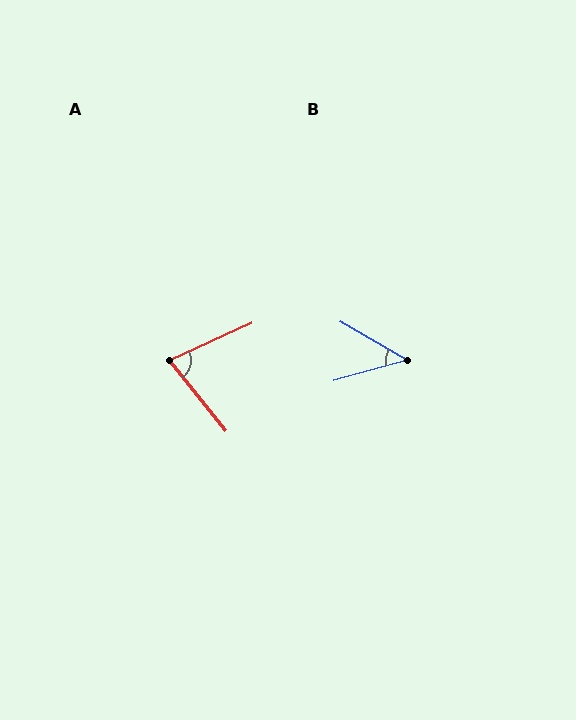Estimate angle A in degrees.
Approximately 76 degrees.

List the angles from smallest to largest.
B (45°), A (76°).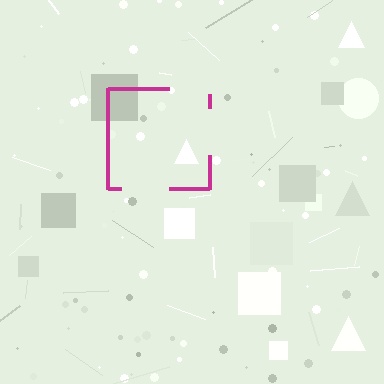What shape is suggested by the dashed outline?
The dashed outline suggests a square.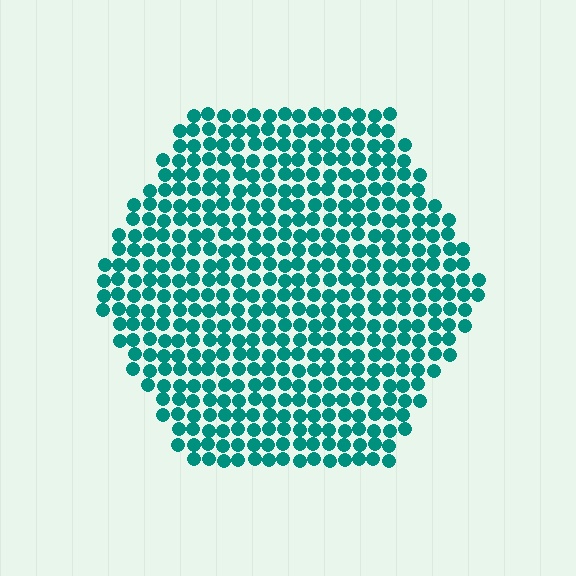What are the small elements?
The small elements are circles.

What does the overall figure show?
The overall figure shows a hexagon.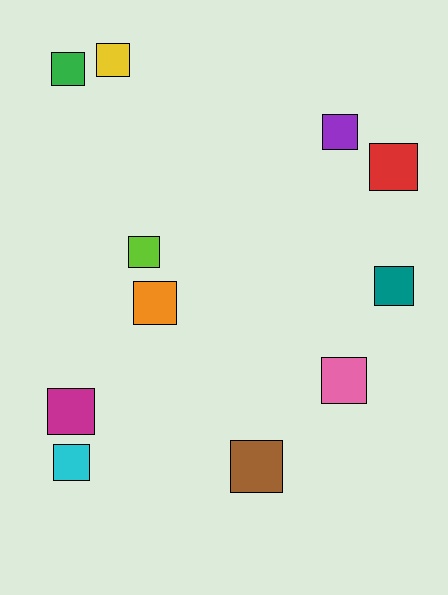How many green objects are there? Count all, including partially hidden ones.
There is 1 green object.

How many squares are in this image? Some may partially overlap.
There are 11 squares.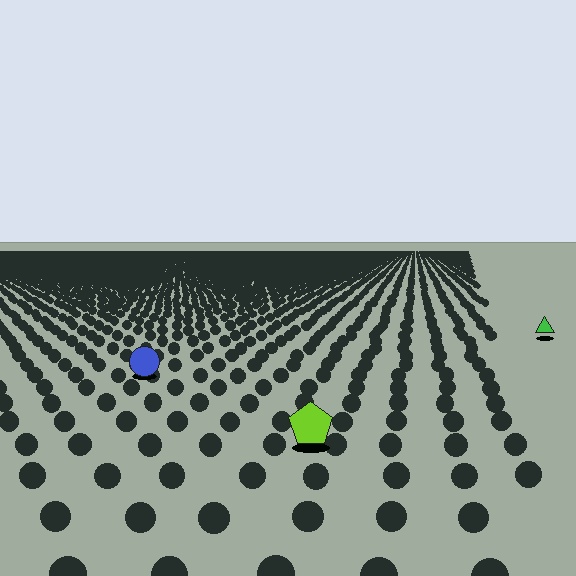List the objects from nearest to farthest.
From nearest to farthest: the lime pentagon, the blue circle, the green triangle.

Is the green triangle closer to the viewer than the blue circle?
No. The blue circle is closer — you can tell from the texture gradient: the ground texture is coarser near it.